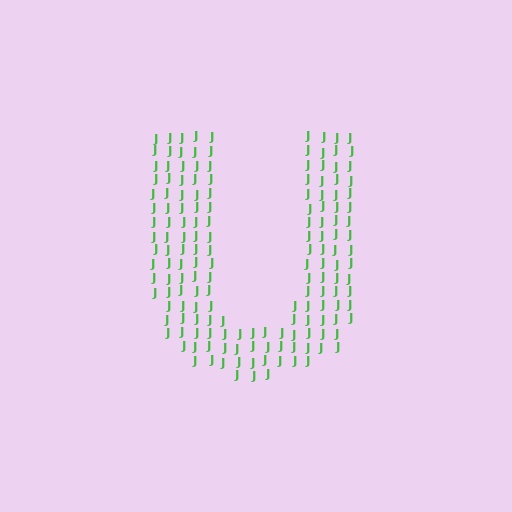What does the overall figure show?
The overall figure shows the letter U.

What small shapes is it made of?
It is made of small letter J's.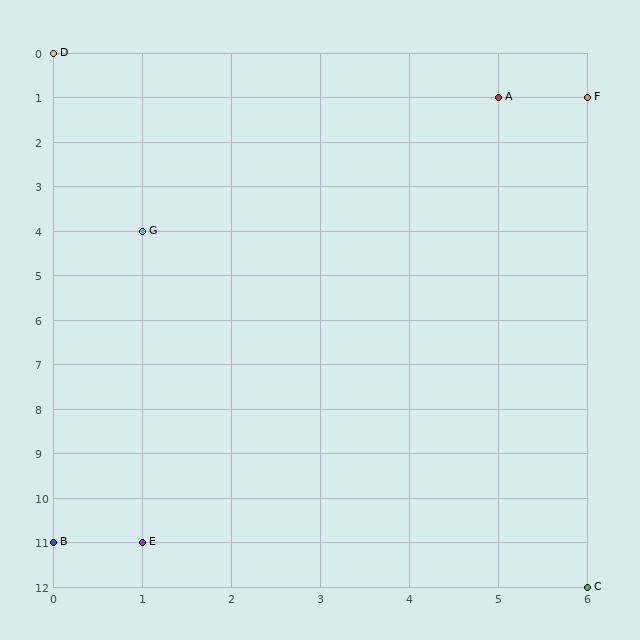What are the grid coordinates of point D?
Point D is at grid coordinates (0, 0).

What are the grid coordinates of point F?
Point F is at grid coordinates (6, 1).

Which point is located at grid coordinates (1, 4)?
Point G is at (1, 4).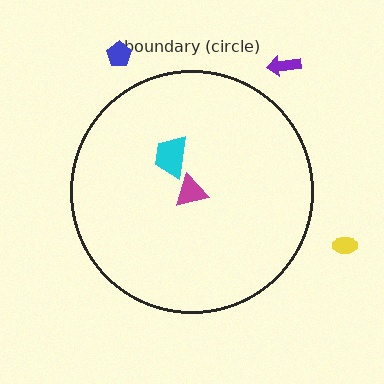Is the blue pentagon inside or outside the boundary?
Outside.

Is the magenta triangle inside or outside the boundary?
Inside.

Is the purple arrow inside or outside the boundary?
Outside.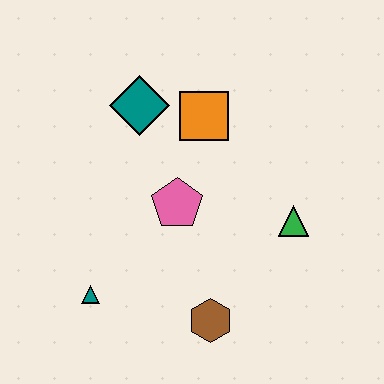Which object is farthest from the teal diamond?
The brown hexagon is farthest from the teal diamond.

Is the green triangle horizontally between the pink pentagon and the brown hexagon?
No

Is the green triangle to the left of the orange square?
No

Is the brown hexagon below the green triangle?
Yes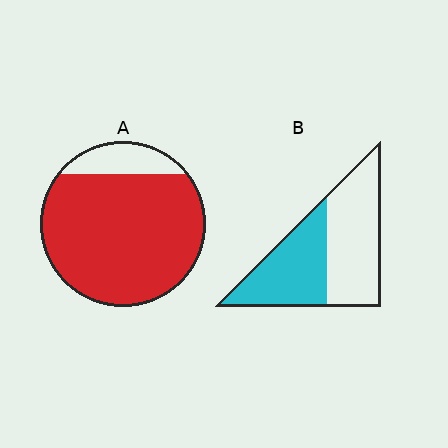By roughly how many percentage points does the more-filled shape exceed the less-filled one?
By roughly 40 percentage points (A over B).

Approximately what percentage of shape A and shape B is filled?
A is approximately 85% and B is approximately 45%.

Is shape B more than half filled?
No.